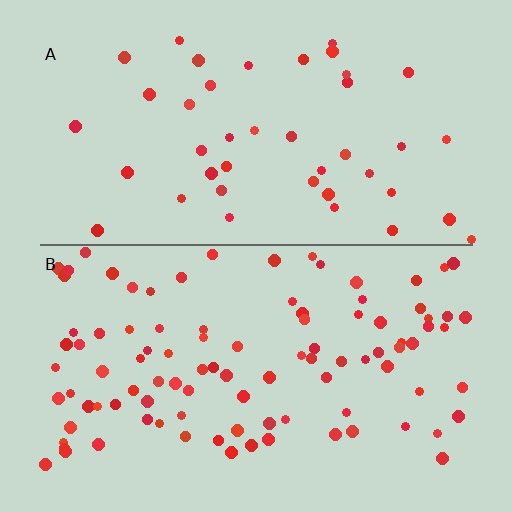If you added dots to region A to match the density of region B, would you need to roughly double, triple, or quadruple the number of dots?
Approximately double.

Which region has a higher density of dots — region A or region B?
B (the bottom).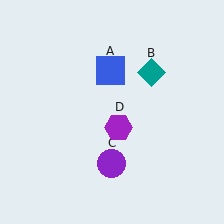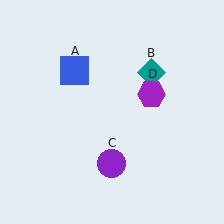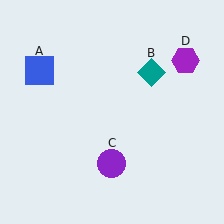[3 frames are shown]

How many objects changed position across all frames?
2 objects changed position: blue square (object A), purple hexagon (object D).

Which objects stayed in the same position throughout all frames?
Teal diamond (object B) and purple circle (object C) remained stationary.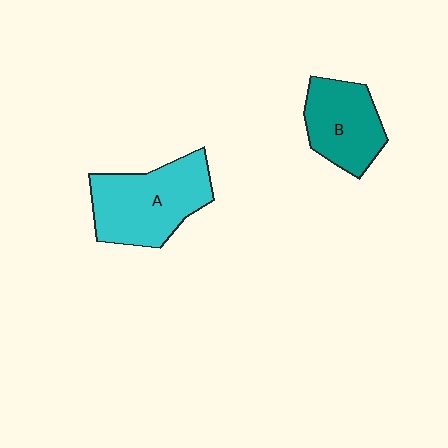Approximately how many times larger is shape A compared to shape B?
Approximately 1.4 times.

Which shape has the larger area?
Shape A (cyan).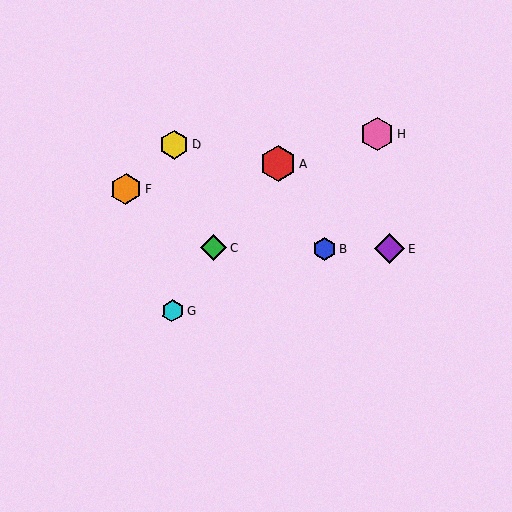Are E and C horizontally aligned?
Yes, both are at y≈249.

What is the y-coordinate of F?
Object F is at y≈189.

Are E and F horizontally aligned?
No, E is at y≈249 and F is at y≈189.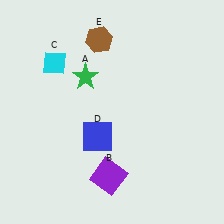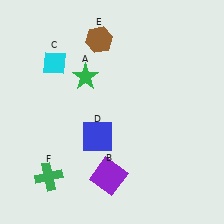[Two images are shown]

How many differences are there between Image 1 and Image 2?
There is 1 difference between the two images.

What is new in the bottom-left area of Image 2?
A green cross (F) was added in the bottom-left area of Image 2.